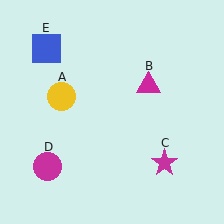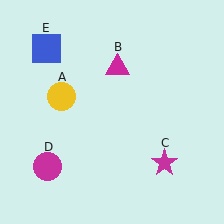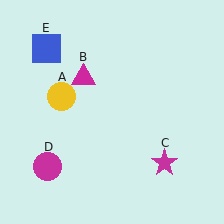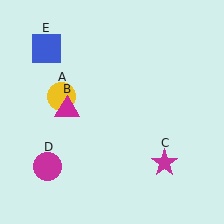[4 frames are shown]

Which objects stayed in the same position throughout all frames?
Yellow circle (object A) and magenta star (object C) and magenta circle (object D) and blue square (object E) remained stationary.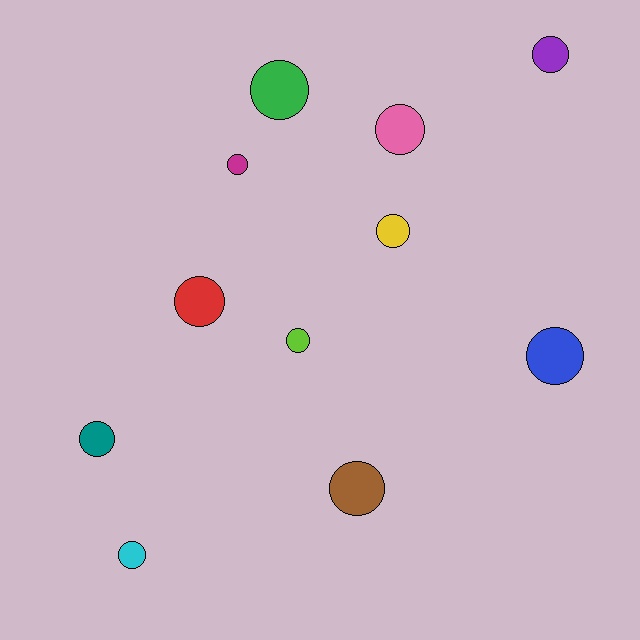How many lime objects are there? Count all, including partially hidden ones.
There is 1 lime object.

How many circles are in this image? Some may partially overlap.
There are 11 circles.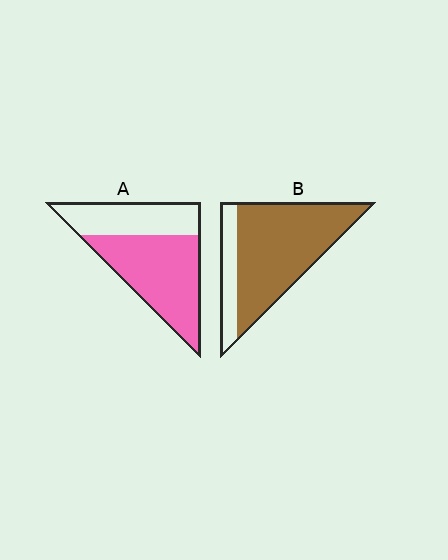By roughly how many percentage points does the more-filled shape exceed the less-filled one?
By roughly 15 percentage points (B over A).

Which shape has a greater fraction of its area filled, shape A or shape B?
Shape B.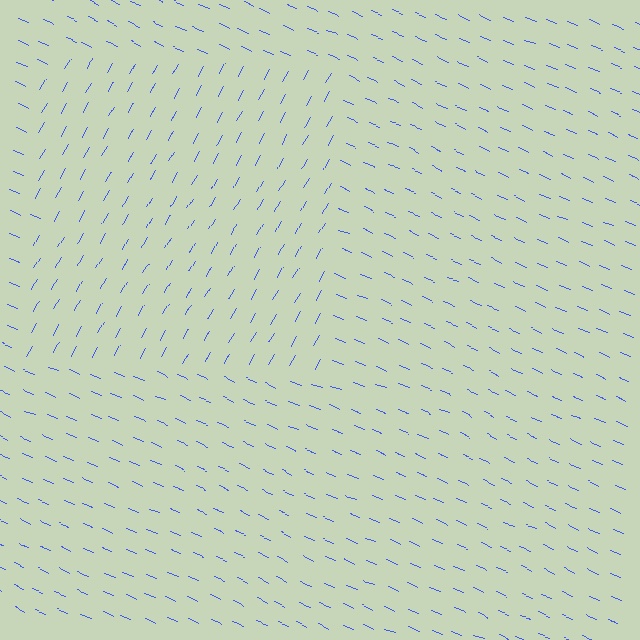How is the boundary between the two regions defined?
The boundary is defined purely by a change in line orientation (approximately 84 degrees difference). All lines are the same color and thickness.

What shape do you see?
I see a rectangle.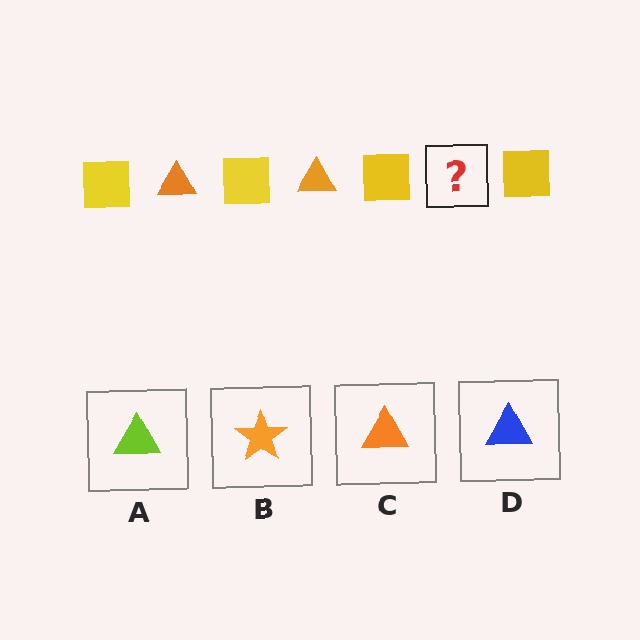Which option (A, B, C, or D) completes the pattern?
C.